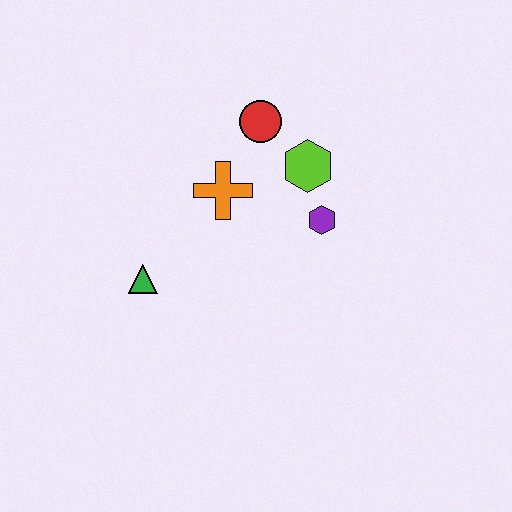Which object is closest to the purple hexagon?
The lime hexagon is closest to the purple hexagon.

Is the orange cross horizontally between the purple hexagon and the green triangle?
Yes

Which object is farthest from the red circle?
The green triangle is farthest from the red circle.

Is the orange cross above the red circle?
No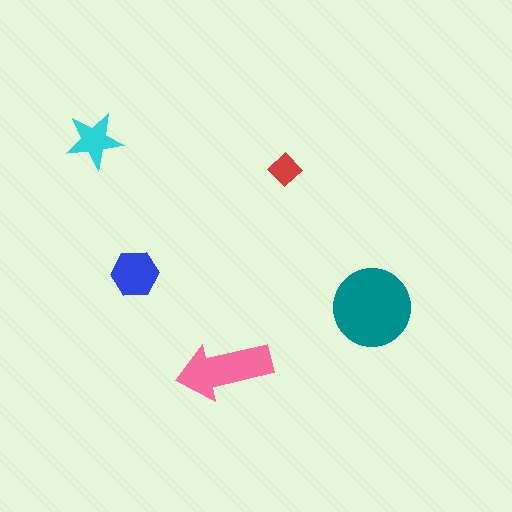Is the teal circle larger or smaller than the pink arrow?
Larger.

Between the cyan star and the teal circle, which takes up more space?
The teal circle.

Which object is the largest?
The teal circle.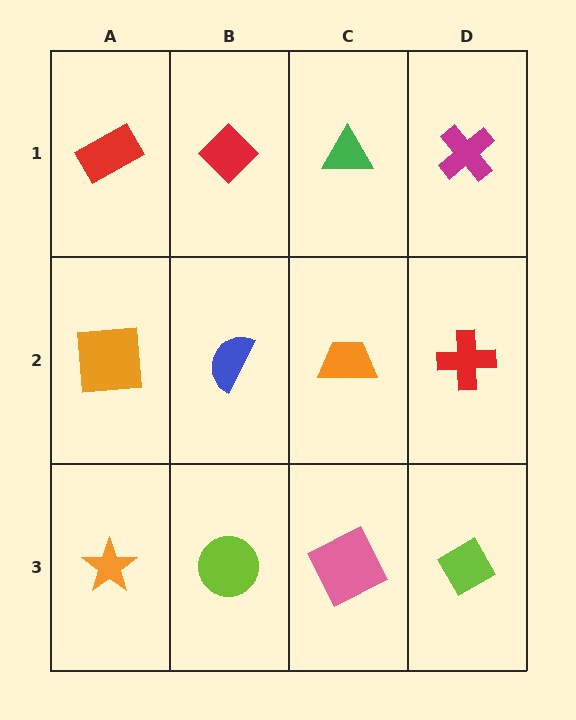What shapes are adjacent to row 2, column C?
A green triangle (row 1, column C), a pink square (row 3, column C), a blue semicircle (row 2, column B), a red cross (row 2, column D).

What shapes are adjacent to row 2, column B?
A red diamond (row 1, column B), a lime circle (row 3, column B), an orange square (row 2, column A), an orange trapezoid (row 2, column C).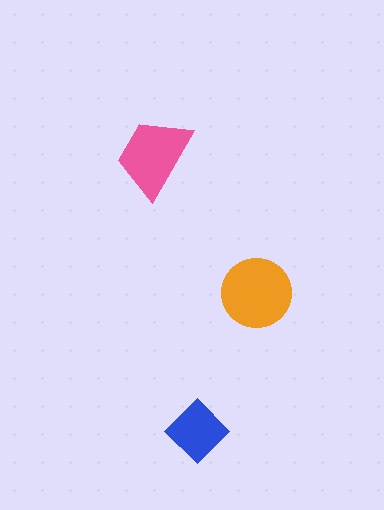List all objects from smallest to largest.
The blue diamond, the pink trapezoid, the orange circle.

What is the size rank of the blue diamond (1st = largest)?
3rd.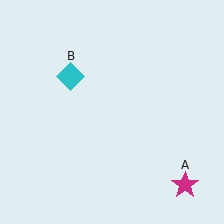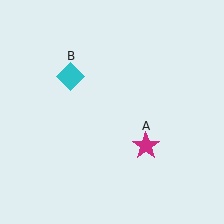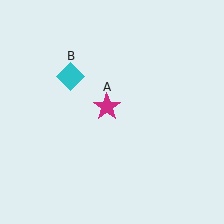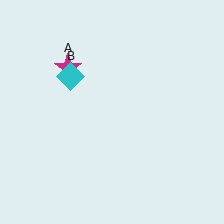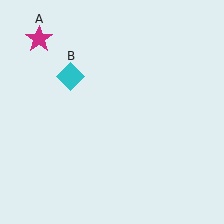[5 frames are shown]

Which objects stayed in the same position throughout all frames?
Cyan diamond (object B) remained stationary.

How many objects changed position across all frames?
1 object changed position: magenta star (object A).